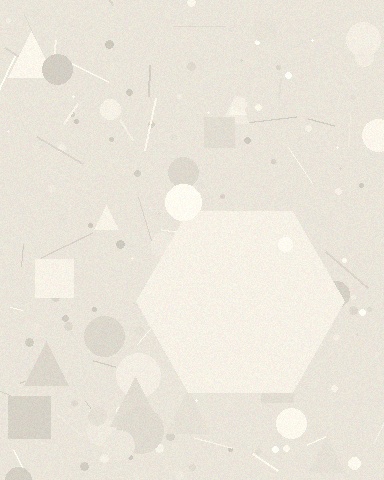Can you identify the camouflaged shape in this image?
The camouflaged shape is a hexagon.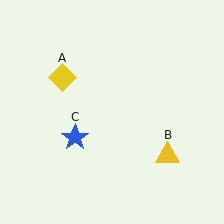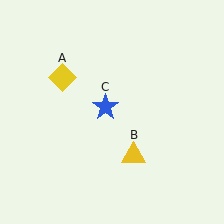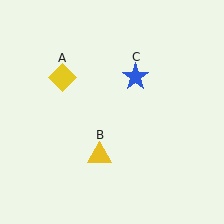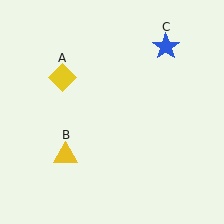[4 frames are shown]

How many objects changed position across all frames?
2 objects changed position: yellow triangle (object B), blue star (object C).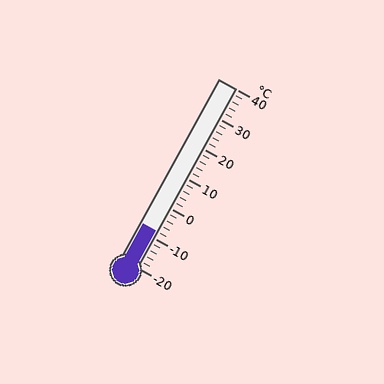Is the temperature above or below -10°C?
The temperature is above -10°C.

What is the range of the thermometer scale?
The thermometer scale ranges from -20°C to 40°C.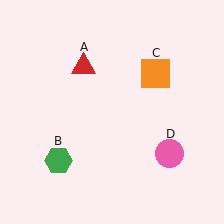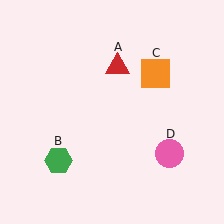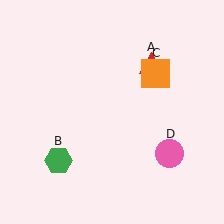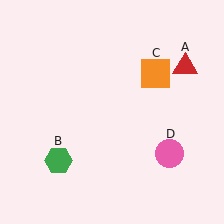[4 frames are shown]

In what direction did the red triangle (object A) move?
The red triangle (object A) moved right.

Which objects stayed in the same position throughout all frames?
Green hexagon (object B) and orange square (object C) and pink circle (object D) remained stationary.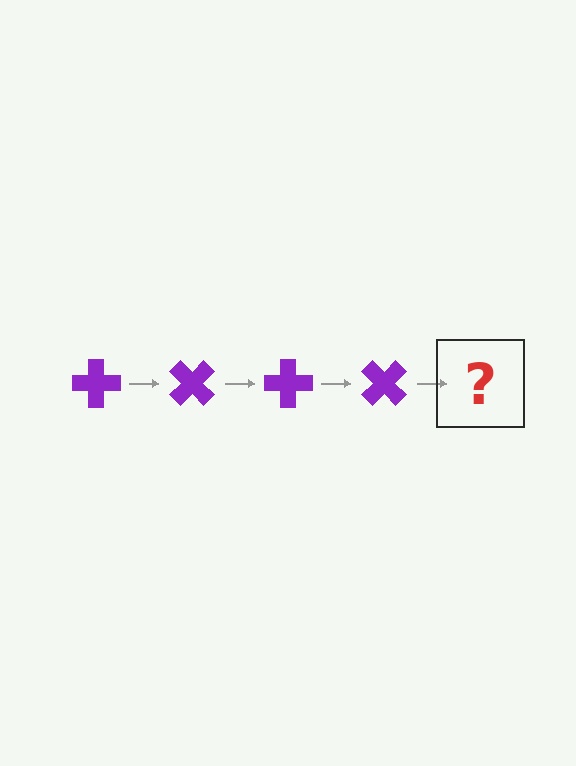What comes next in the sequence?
The next element should be a purple cross rotated 180 degrees.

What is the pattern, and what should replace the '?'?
The pattern is that the cross rotates 45 degrees each step. The '?' should be a purple cross rotated 180 degrees.